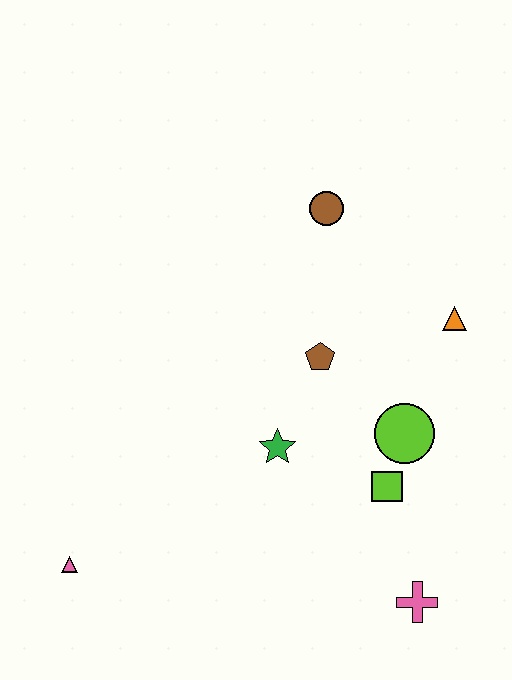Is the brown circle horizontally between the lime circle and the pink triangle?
Yes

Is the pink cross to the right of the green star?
Yes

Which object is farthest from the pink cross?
The brown circle is farthest from the pink cross.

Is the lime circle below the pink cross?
No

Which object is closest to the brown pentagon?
The green star is closest to the brown pentagon.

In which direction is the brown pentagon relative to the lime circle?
The brown pentagon is to the left of the lime circle.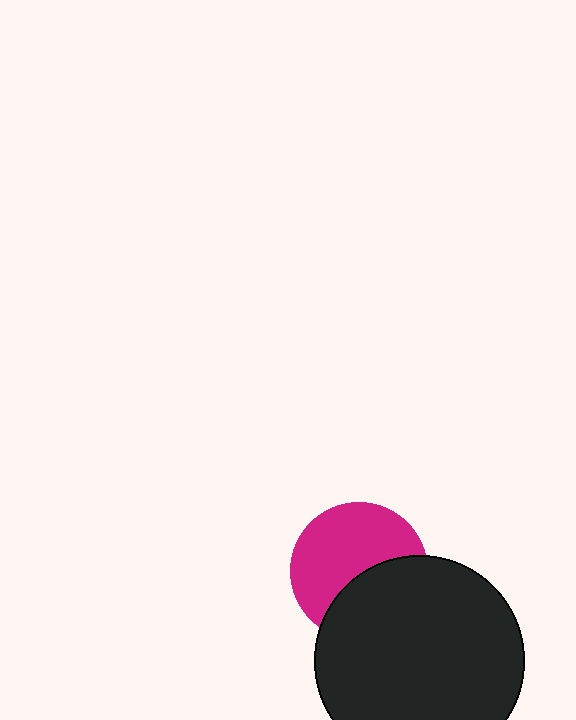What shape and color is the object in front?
The object in front is a black circle.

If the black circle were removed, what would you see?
You would see the complete magenta circle.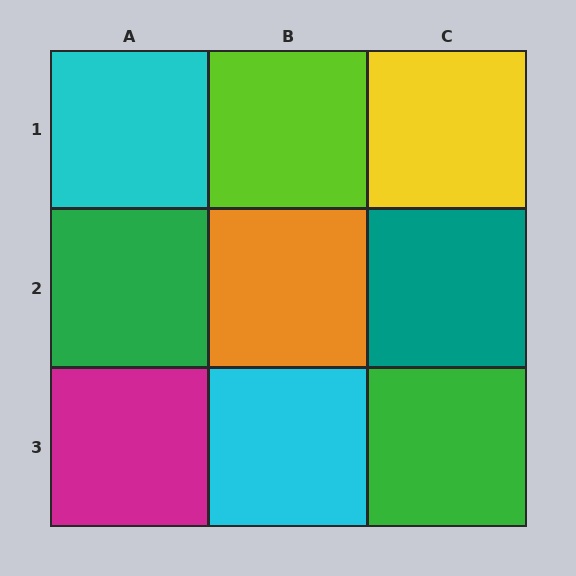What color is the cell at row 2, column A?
Green.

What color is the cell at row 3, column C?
Green.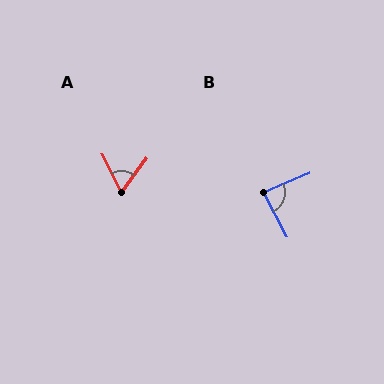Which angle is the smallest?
A, at approximately 63 degrees.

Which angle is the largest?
B, at approximately 85 degrees.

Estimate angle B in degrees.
Approximately 85 degrees.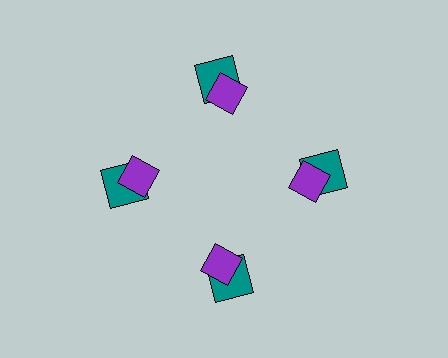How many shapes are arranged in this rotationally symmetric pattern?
There are 8 shapes, arranged in 4 groups of 2.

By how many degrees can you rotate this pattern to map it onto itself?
The pattern maps onto itself every 90 degrees of rotation.